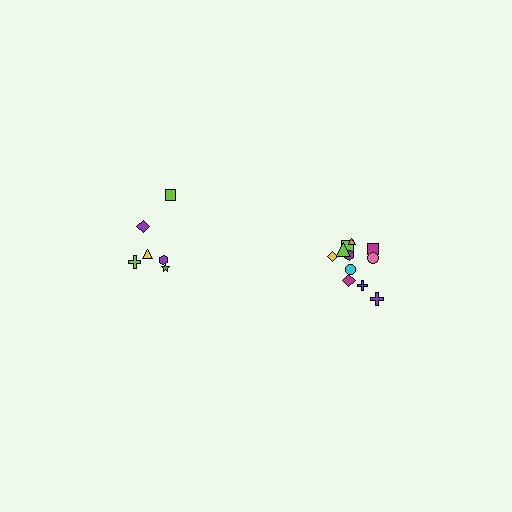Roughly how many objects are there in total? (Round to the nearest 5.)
Roughly 20 objects in total.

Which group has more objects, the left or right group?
The right group.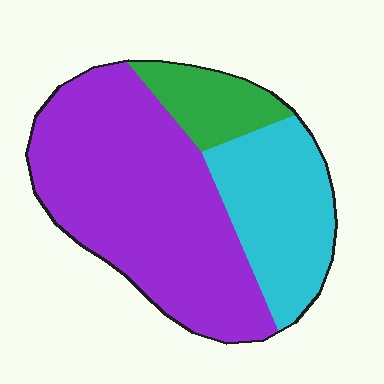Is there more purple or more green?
Purple.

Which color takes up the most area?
Purple, at roughly 60%.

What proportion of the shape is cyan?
Cyan takes up between a sixth and a third of the shape.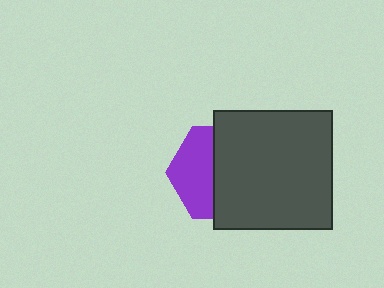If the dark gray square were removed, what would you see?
You would see the complete purple hexagon.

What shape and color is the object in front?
The object in front is a dark gray square.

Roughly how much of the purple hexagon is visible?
A small part of it is visible (roughly 44%).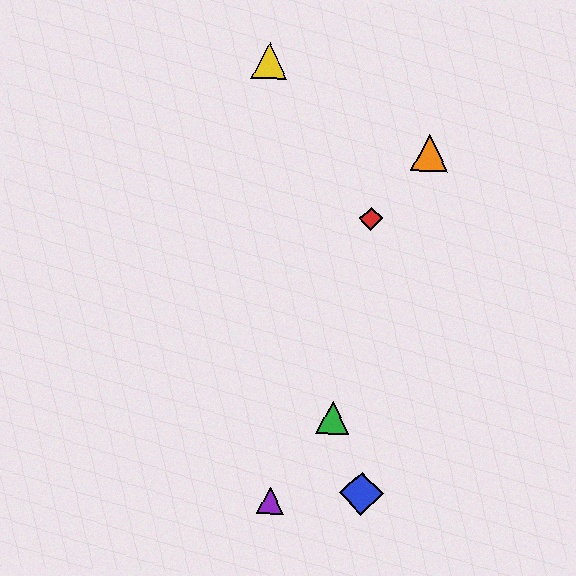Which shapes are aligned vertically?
The red diamond, the blue diamond are aligned vertically.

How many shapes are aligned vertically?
2 shapes (the red diamond, the blue diamond) are aligned vertically.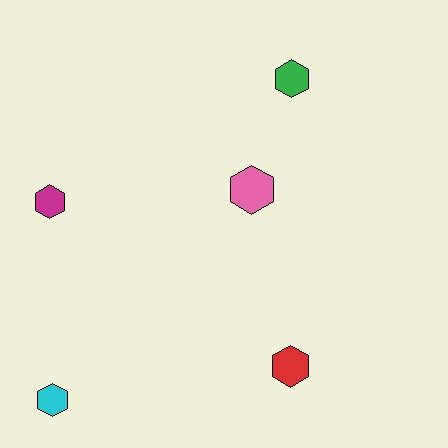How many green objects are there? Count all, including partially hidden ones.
There is 1 green object.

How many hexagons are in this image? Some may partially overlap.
There are 5 hexagons.